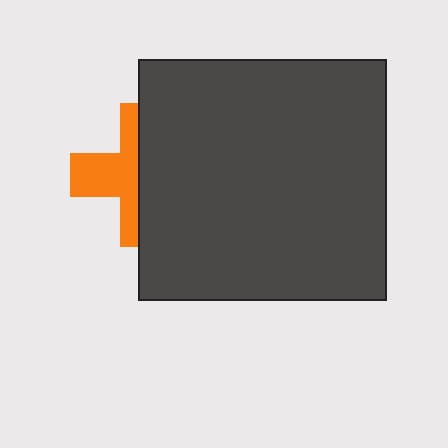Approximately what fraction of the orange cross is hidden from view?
Roughly 55% of the orange cross is hidden behind the dark gray rectangle.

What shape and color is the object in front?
The object in front is a dark gray rectangle.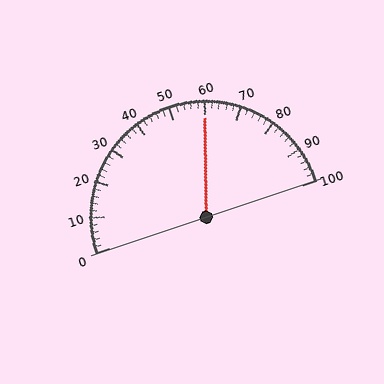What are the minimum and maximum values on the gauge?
The gauge ranges from 0 to 100.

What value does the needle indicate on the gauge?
The needle indicates approximately 60.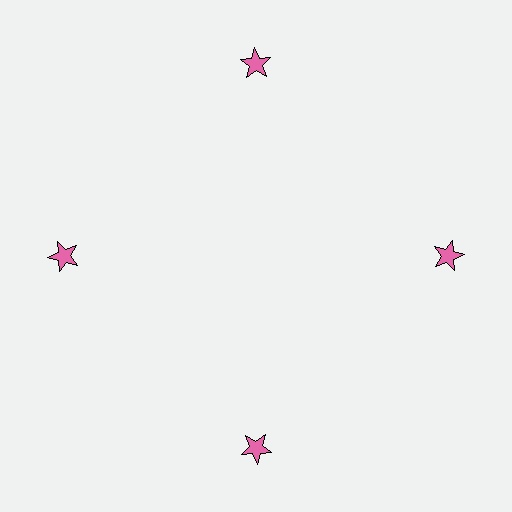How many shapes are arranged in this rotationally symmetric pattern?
There are 4 shapes, arranged in 4 groups of 1.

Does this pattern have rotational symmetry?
Yes, this pattern has 4-fold rotational symmetry. It looks the same after rotating 90 degrees around the center.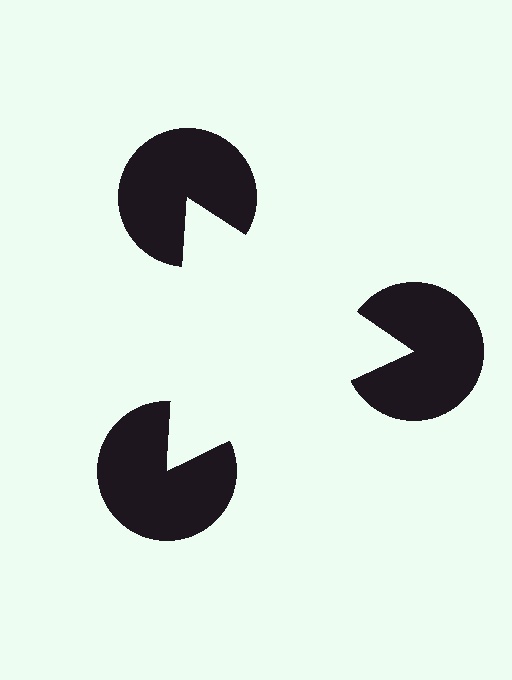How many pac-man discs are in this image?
There are 3 — one at each vertex of the illusory triangle.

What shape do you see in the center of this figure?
An illusory triangle — its edges are inferred from the aligned wedge cuts in the pac-man discs, not physically drawn.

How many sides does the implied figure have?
3 sides.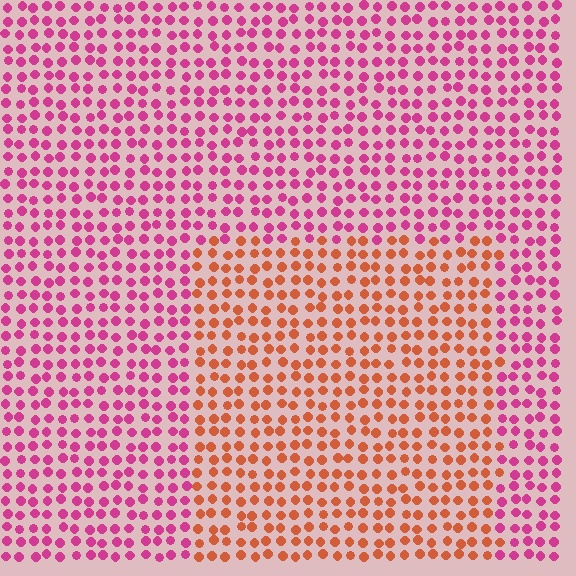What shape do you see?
I see a rectangle.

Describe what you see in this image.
The image is filled with small magenta elements in a uniform arrangement. A rectangle-shaped region is visible where the elements are tinted to a slightly different hue, forming a subtle color boundary.